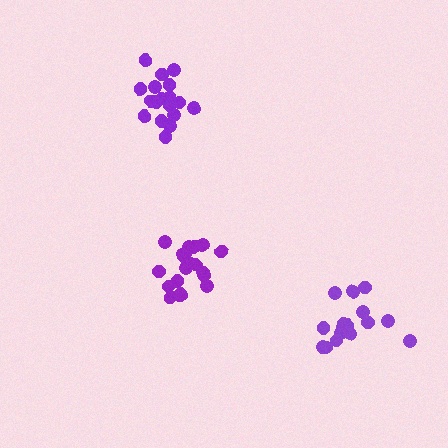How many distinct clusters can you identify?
There are 3 distinct clusters.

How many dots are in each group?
Group 1: 21 dots, Group 2: 19 dots, Group 3: 16 dots (56 total).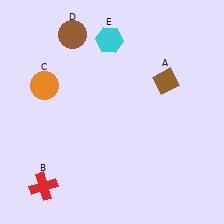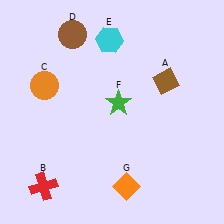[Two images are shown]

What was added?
A green star (F), an orange diamond (G) were added in Image 2.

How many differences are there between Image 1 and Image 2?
There are 2 differences between the two images.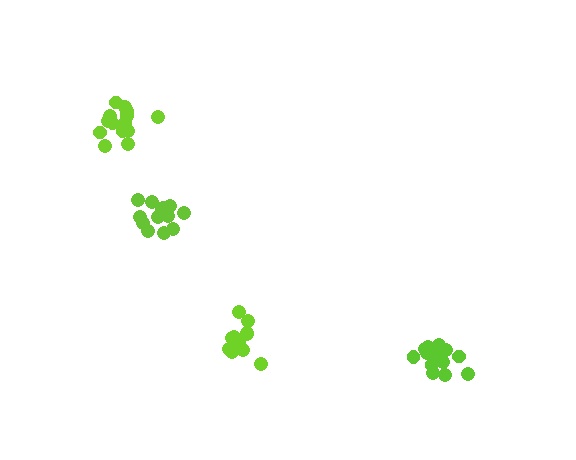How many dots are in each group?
Group 1: 15 dots, Group 2: 14 dots, Group 3: 15 dots, Group 4: 13 dots (57 total).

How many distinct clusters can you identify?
There are 4 distinct clusters.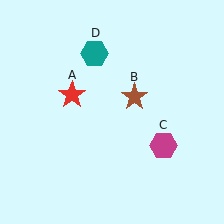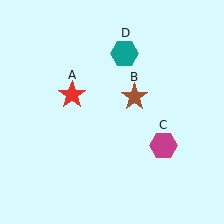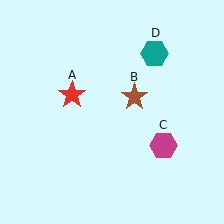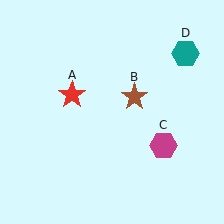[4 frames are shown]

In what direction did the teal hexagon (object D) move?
The teal hexagon (object D) moved right.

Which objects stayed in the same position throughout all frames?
Red star (object A) and brown star (object B) and magenta hexagon (object C) remained stationary.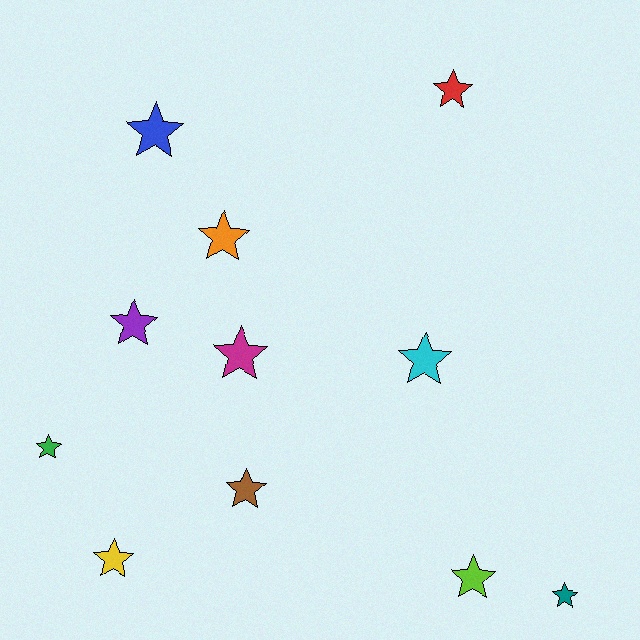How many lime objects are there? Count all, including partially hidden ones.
There is 1 lime object.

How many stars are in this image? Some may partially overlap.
There are 11 stars.